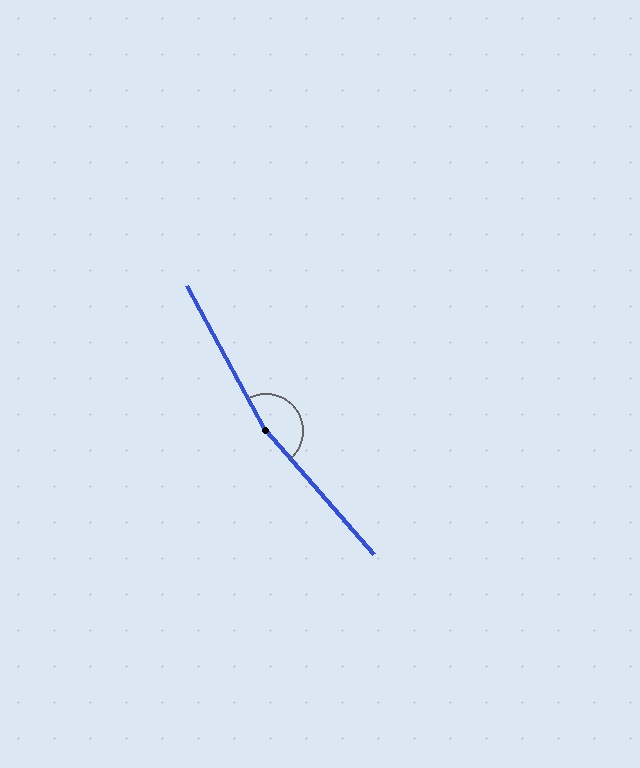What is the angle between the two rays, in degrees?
Approximately 167 degrees.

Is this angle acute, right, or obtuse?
It is obtuse.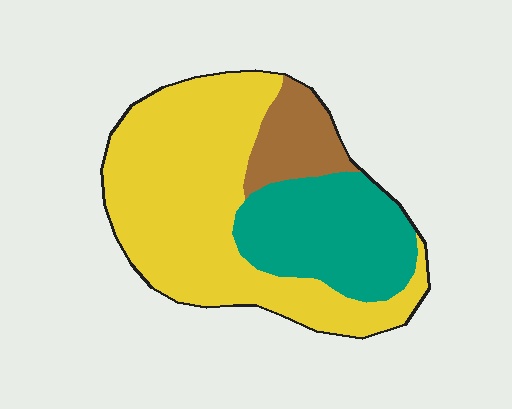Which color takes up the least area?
Brown, at roughly 10%.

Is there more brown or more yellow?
Yellow.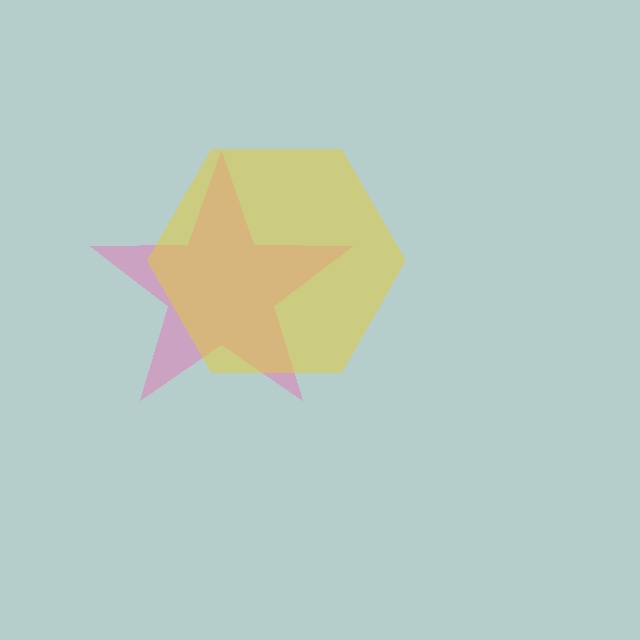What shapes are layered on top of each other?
The layered shapes are: a pink star, a yellow hexagon.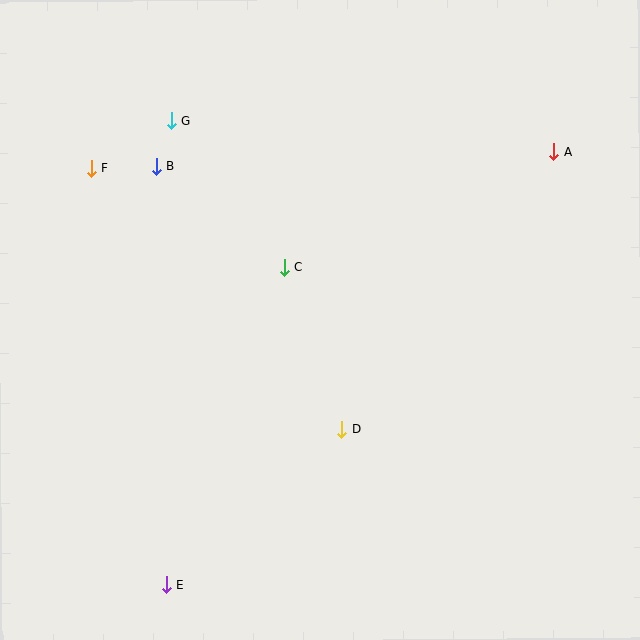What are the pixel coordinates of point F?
Point F is at (91, 168).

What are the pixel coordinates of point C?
Point C is at (284, 268).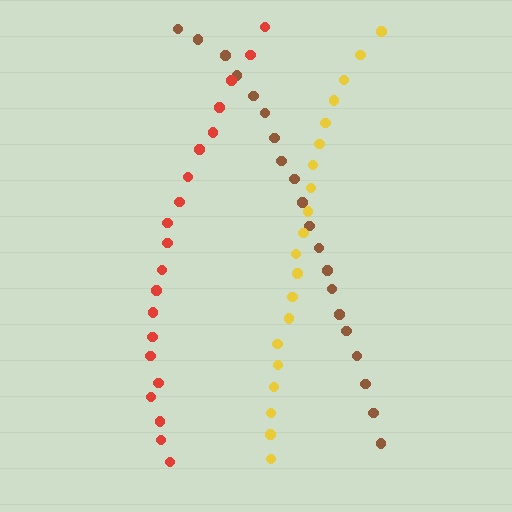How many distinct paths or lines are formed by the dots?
There are 3 distinct paths.